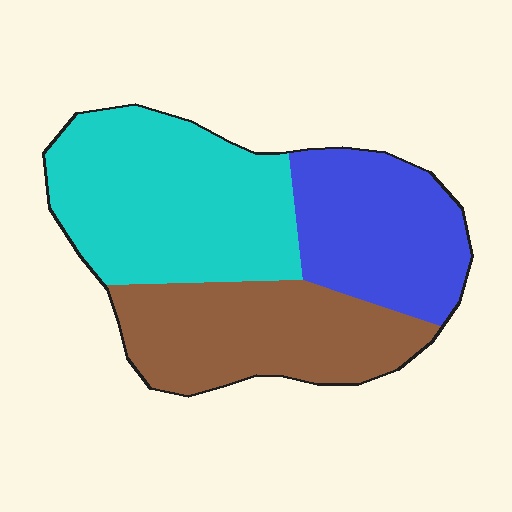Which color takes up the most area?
Cyan, at roughly 40%.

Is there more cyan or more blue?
Cyan.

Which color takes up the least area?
Blue, at roughly 25%.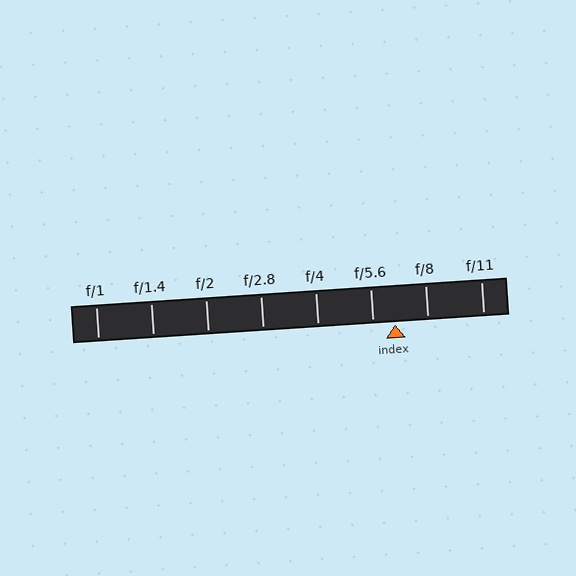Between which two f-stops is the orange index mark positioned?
The index mark is between f/5.6 and f/8.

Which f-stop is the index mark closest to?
The index mark is closest to f/5.6.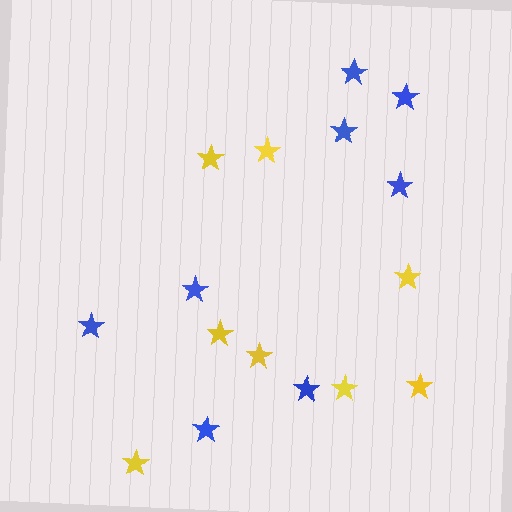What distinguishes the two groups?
There are 2 groups: one group of yellow stars (8) and one group of blue stars (8).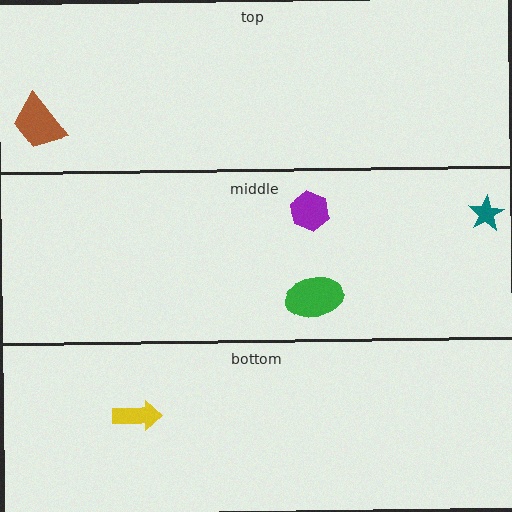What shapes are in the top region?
The brown trapezoid.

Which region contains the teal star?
The middle region.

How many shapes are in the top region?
1.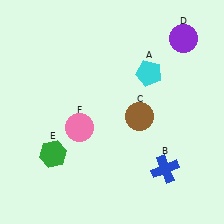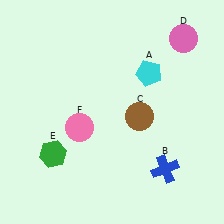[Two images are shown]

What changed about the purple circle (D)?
In Image 1, D is purple. In Image 2, it changed to pink.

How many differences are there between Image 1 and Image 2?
There is 1 difference between the two images.